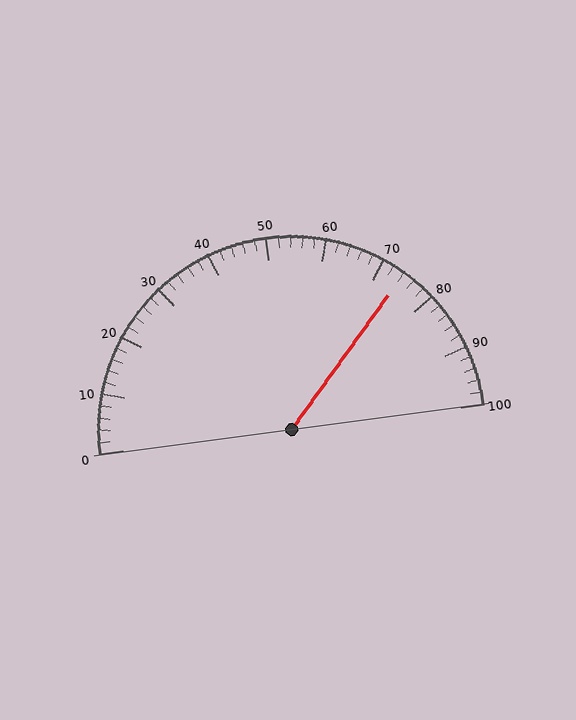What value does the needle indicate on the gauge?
The needle indicates approximately 74.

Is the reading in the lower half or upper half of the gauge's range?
The reading is in the upper half of the range (0 to 100).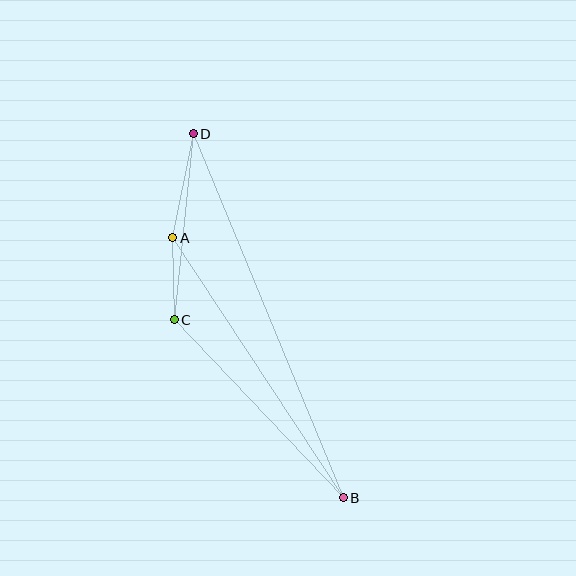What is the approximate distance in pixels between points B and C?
The distance between B and C is approximately 245 pixels.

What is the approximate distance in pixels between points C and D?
The distance between C and D is approximately 187 pixels.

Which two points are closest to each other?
Points A and C are closest to each other.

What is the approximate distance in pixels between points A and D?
The distance between A and D is approximately 106 pixels.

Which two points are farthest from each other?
Points B and D are farthest from each other.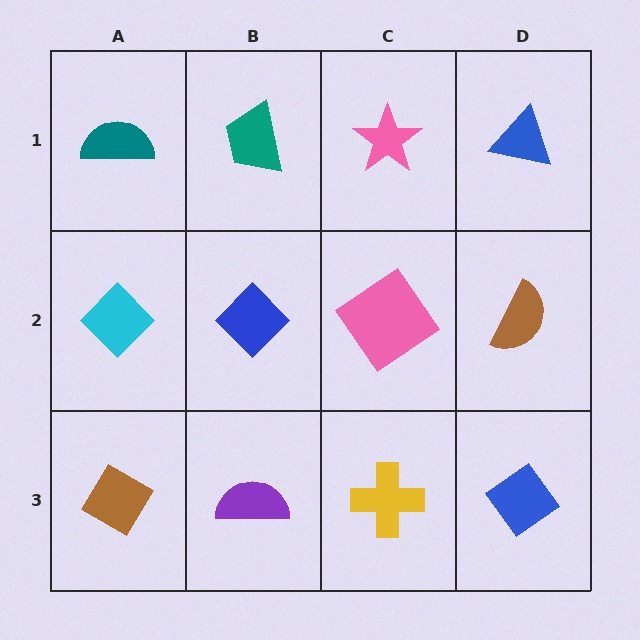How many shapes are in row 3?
4 shapes.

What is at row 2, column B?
A blue diamond.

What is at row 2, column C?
A pink diamond.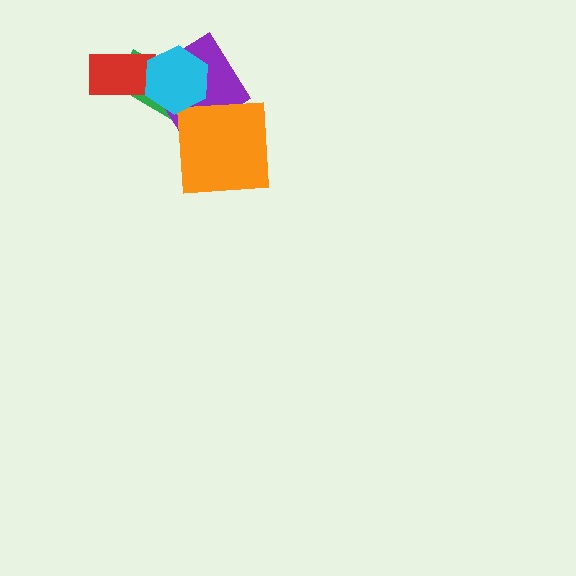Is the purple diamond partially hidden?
Yes, it is partially covered by another shape.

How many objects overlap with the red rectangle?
2 objects overlap with the red rectangle.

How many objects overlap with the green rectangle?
3 objects overlap with the green rectangle.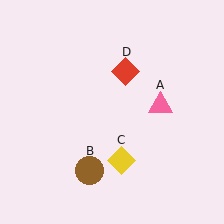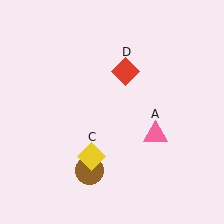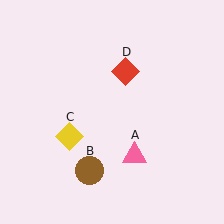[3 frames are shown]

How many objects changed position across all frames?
2 objects changed position: pink triangle (object A), yellow diamond (object C).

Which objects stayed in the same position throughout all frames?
Brown circle (object B) and red diamond (object D) remained stationary.